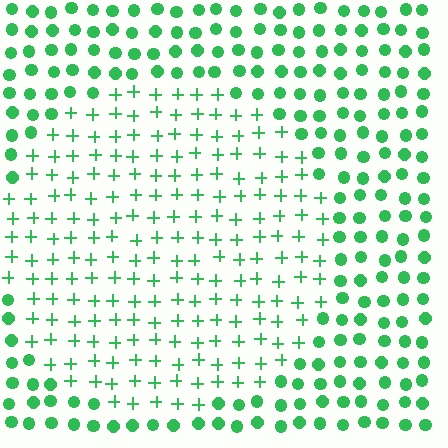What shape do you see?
I see a circle.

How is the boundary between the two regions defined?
The boundary is defined by a change in element shape: plus signs inside vs. circles outside. All elements share the same color and spacing.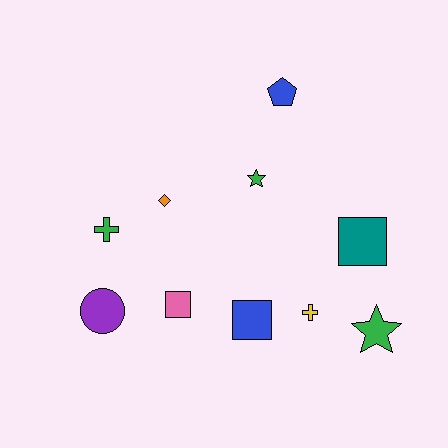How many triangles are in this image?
There are no triangles.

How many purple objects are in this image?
There is 1 purple object.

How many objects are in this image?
There are 10 objects.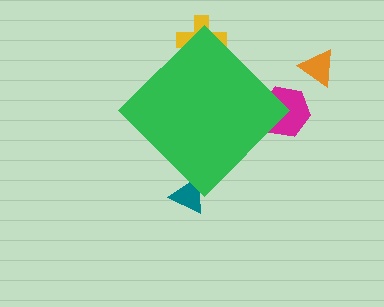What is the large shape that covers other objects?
A green diamond.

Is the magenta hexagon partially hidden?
Yes, the magenta hexagon is partially hidden behind the green diamond.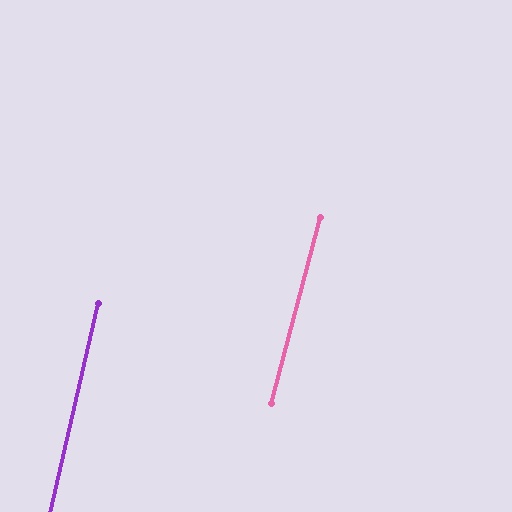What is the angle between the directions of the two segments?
Approximately 2 degrees.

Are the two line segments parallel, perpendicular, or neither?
Parallel — their directions differ by only 1.8°.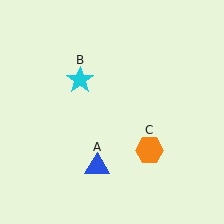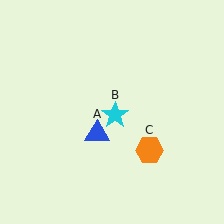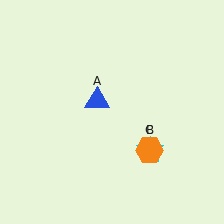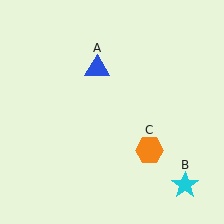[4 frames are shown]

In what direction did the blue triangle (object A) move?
The blue triangle (object A) moved up.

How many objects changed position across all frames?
2 objects changed position: blue triangle (object A), cyan star (object B).